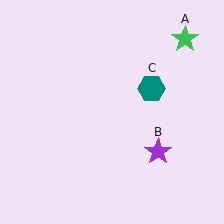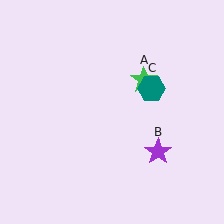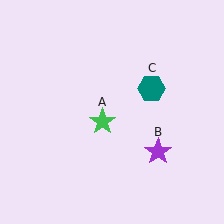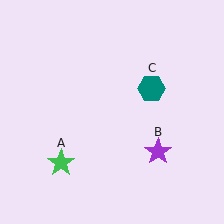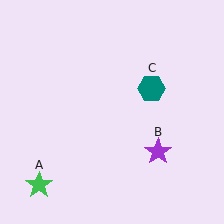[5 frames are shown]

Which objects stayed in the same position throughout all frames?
Purple star (object B) and teal hexagon (object C) remained stationary.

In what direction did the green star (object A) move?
The green star (object A) moved down and to the left.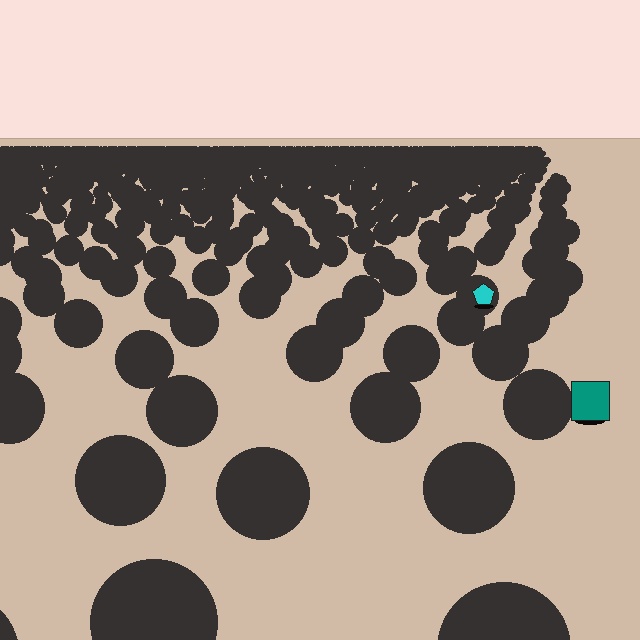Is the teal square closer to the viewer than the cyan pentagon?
Yes. The teal square is closer — you can tell from the texture gradient: the ground texture is coarser near it.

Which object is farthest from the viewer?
The cyan pentagon is farthest from the viewer. It appears smaller and the ground texture around it is denser.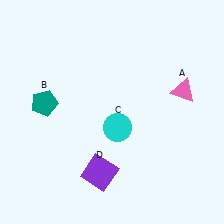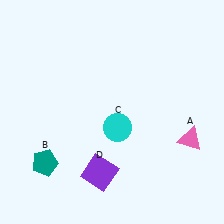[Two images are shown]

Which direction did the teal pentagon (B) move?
The teal pentagon (B) moved down.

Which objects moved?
The objects that moved are: the pink triangle (A), the teal pentagon (B).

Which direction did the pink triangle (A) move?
The pink triangle (A) moved down.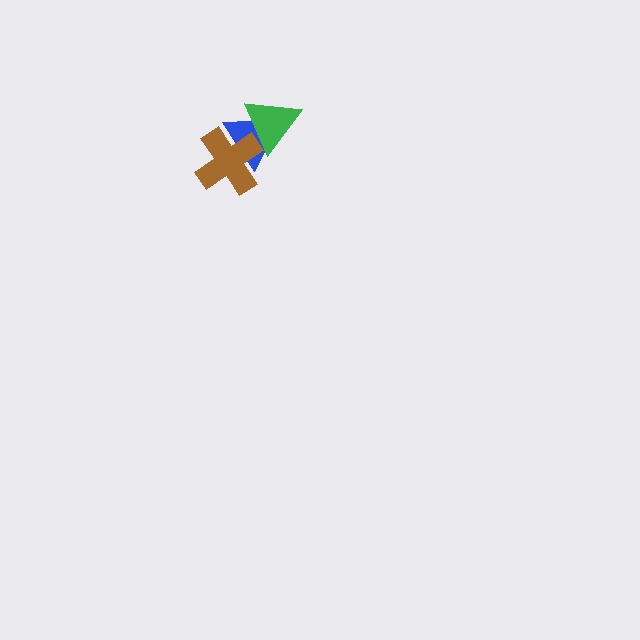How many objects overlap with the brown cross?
2 objects overlap with the brown cross.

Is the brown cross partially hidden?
No, no other shape covers it.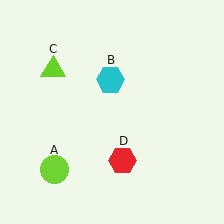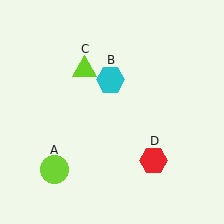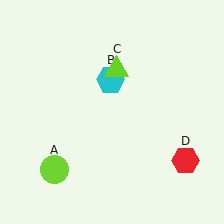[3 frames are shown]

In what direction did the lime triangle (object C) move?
The lime triangle (object C) moved right.